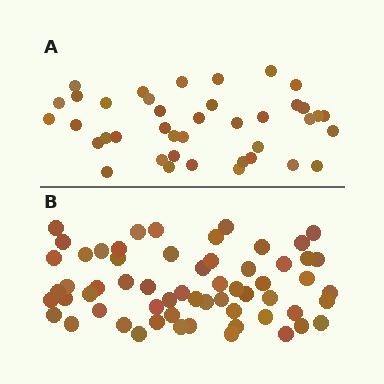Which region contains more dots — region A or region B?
Region B (the bottom region) has more dots.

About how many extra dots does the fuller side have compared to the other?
Region B has approximately 20 more dots than region A.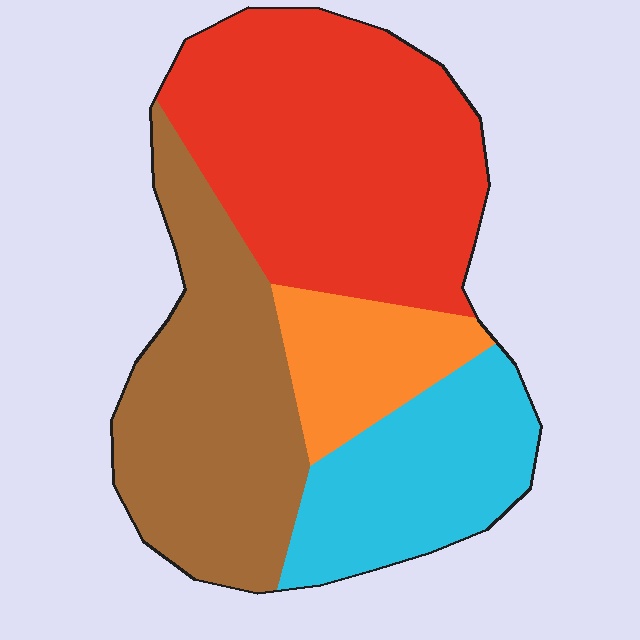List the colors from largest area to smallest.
From largest to smallest: red, brown, cyan, orange.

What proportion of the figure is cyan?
Cyan takes up between a sixth and a third of the figure.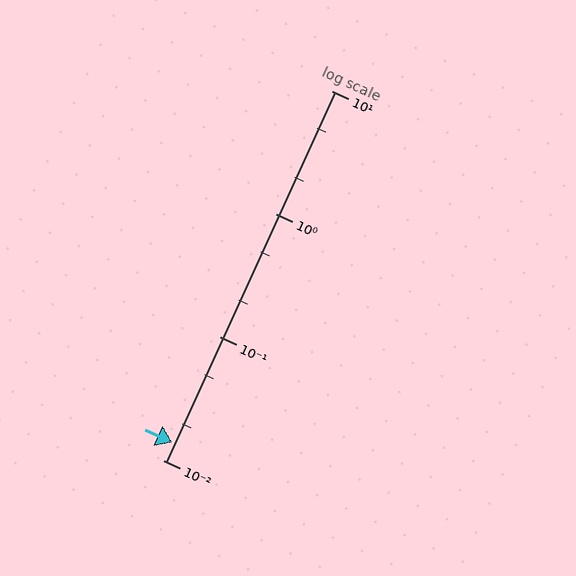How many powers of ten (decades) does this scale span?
The scale spans 3 decades, from 0.01 to 10.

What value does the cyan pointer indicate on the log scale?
The pointer indicates approximately 0.014.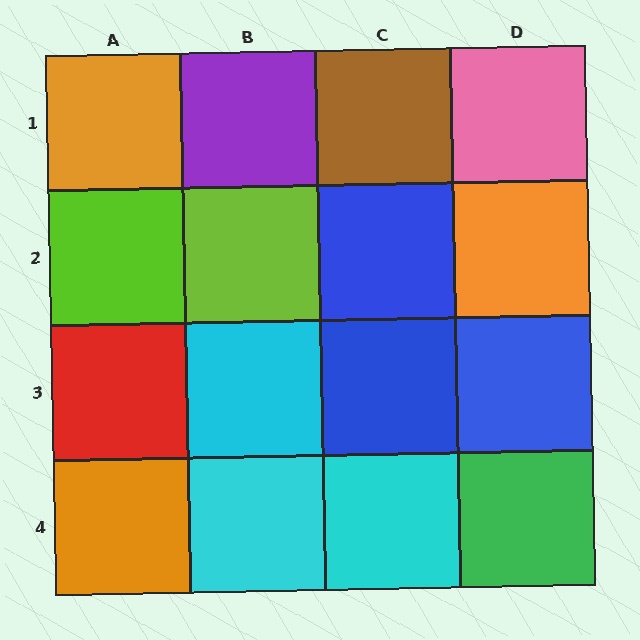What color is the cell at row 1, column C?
Brown.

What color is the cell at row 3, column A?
Red.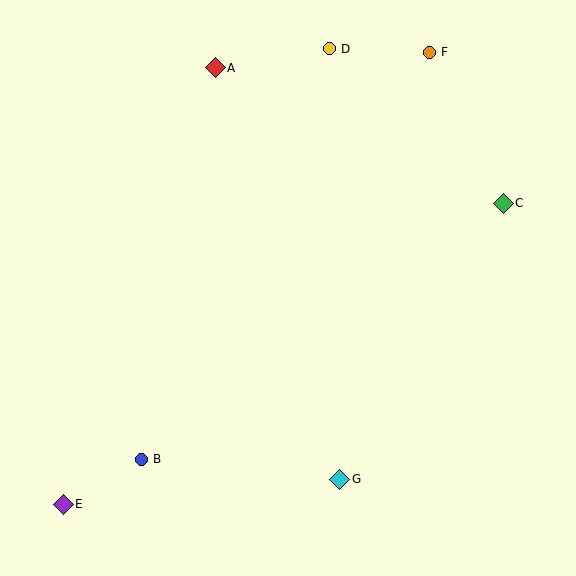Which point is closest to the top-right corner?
Point F is closest to the top-right corner.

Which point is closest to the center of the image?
Point G at (340, 479) is closest to the center.